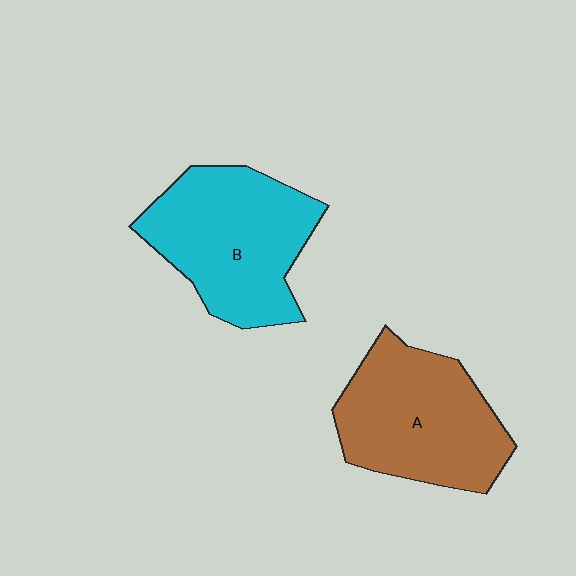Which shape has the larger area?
Shape B (cyan).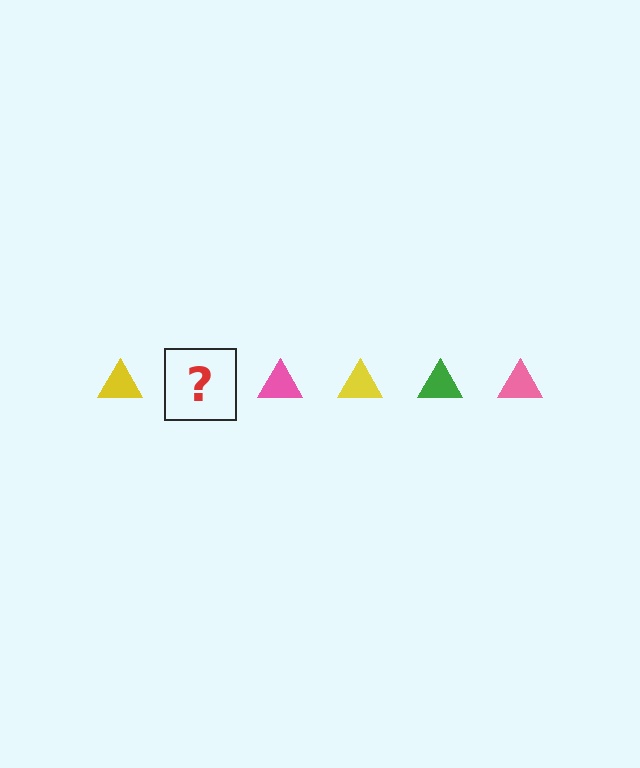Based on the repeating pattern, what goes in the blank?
The blank should be a green triangle.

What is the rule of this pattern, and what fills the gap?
The rule is that the pattern cycles through yellow, green, pink triangles. The gap should be filled with a green triangle.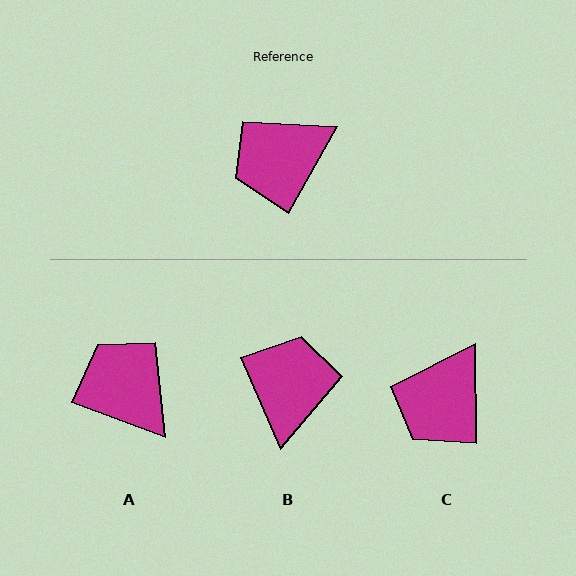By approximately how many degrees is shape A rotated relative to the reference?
Approximately 81 degrees clockwise.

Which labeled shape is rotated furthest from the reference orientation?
B, about 127 degrees away.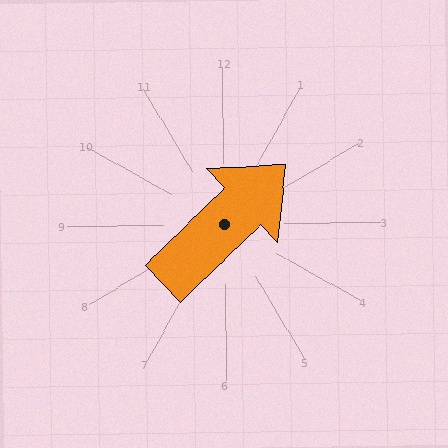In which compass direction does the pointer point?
Northeast.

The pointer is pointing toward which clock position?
Roughly 2 o'clock.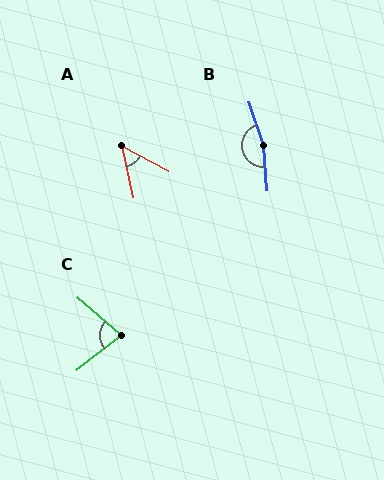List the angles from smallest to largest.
A (50°), C (78°), B (165°).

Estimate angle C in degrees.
Approximately 78 degrees.